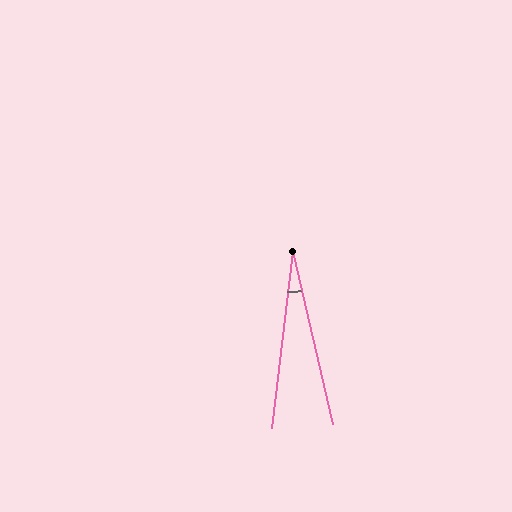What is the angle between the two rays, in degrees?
Approximately 19 degrees.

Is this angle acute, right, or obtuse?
It is acute.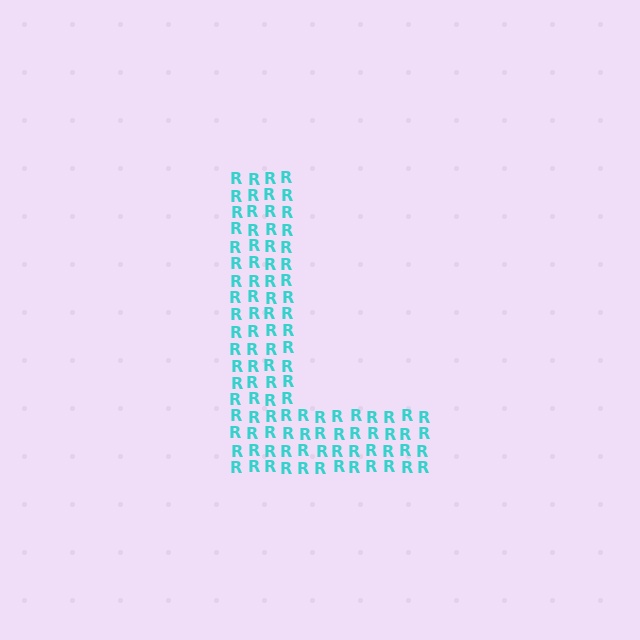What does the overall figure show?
The overall figure shows the letter L.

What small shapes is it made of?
It is made of small letter R's.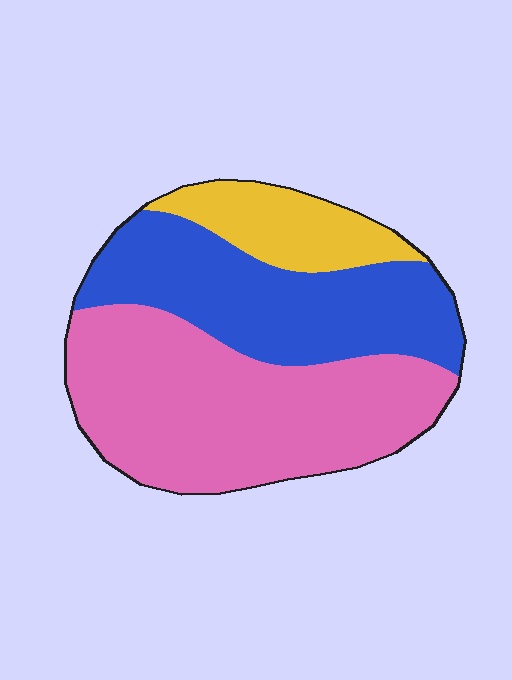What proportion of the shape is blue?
Blue takes up about three eighths (3/8) of the shape.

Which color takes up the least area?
Yellow, at roughly 15%.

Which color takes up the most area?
Pink, at roughly 50%.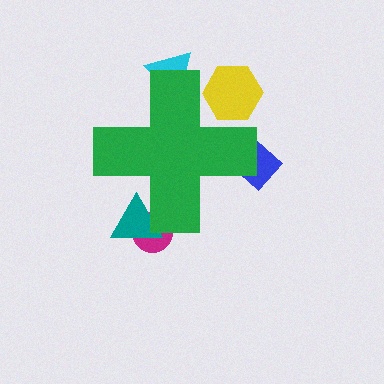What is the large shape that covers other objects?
A green cross.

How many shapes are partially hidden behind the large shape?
5 shapes are partially hidden.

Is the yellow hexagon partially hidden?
Yes, the yellow hexagon is partially hidden behind the green cross.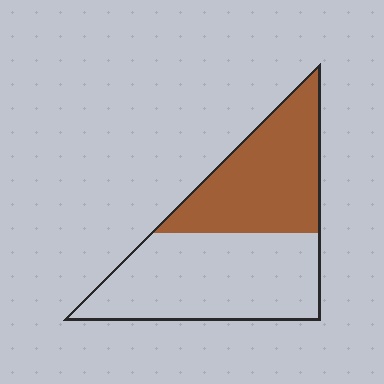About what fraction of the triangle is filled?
About two fifths (2/5).